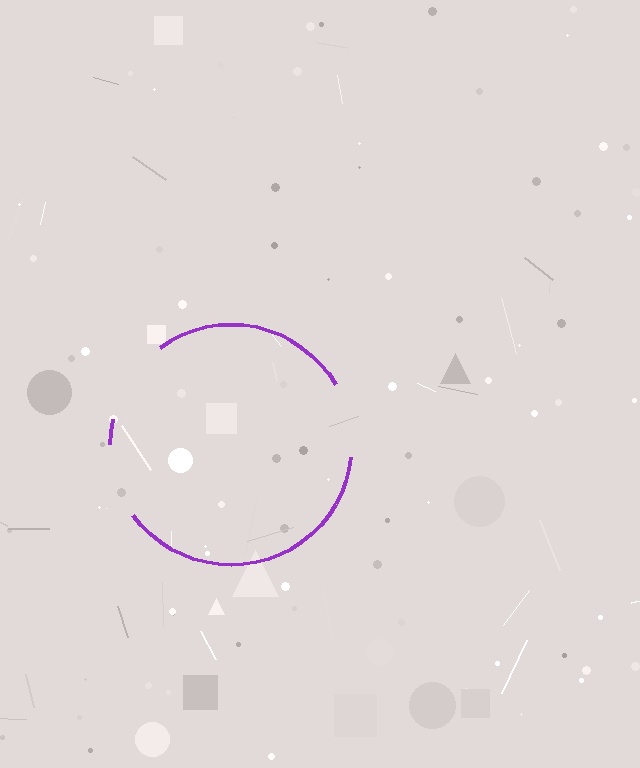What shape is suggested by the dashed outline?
The dashed outline suggests a circle.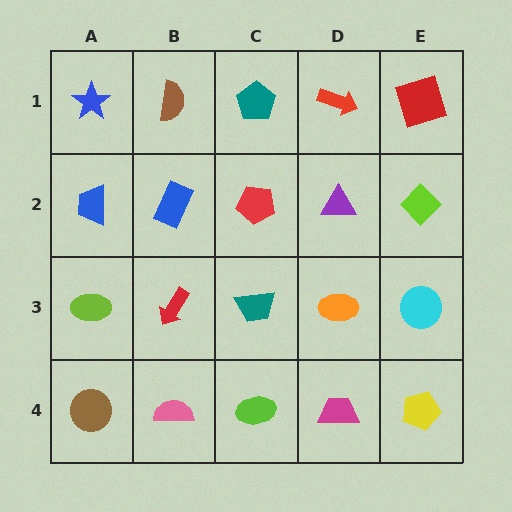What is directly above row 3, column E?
A lime diamond.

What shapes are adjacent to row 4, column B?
A red arrow (row 3, column B), a brown circle (row 4, column A), a lime ellipse (row 4, column C).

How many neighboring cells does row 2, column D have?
4.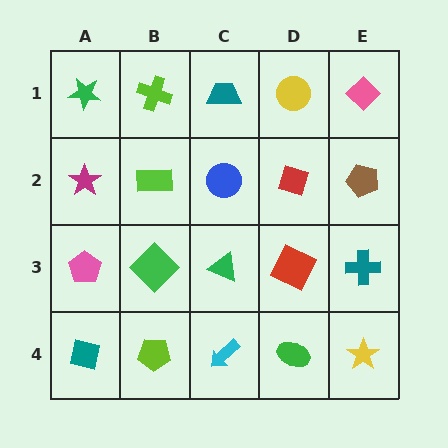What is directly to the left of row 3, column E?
A red square.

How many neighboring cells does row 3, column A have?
3.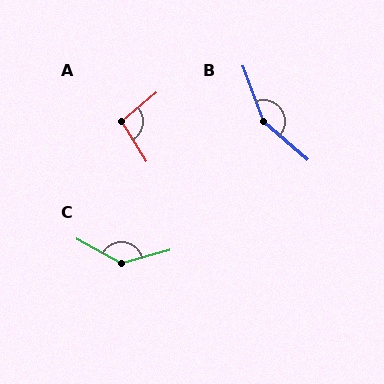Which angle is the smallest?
A, at approximately 98 degrees.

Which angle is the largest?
B, at approximately 151 degrees.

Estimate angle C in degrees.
Approximately 136 degrees.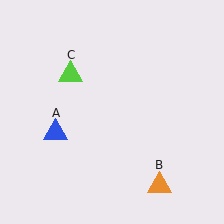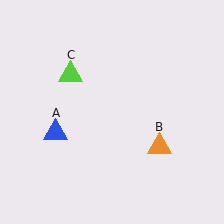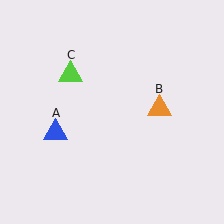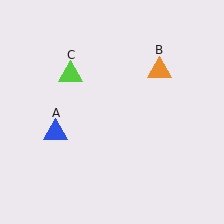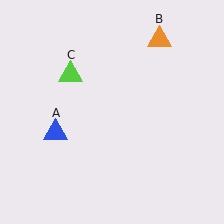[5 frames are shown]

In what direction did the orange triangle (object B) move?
The orange triangle (object B) moved up.